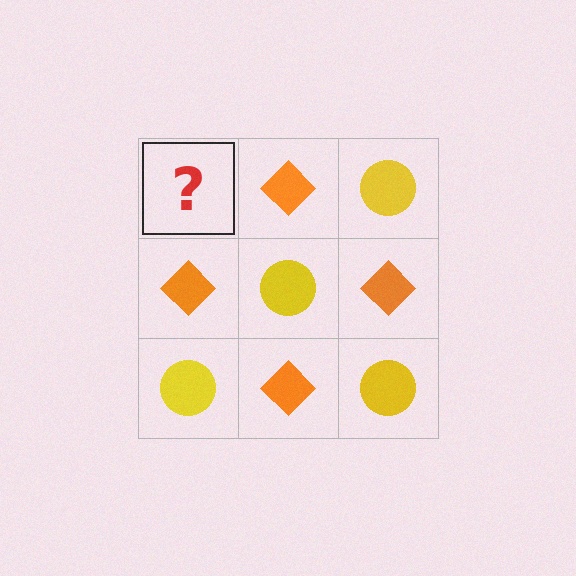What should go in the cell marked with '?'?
The missing cell should contain a yellow circle.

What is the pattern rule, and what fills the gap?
The rule is that it alternates yellow circle and orange diamond in a checkerboard pattern. The gap should be filled with a yellow circle.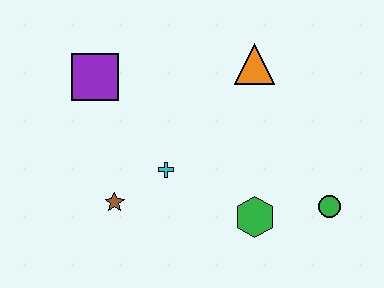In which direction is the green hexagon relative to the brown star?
The green hexagon is to the right of the brown star.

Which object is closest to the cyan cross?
The brown star is closest to the cyan cross.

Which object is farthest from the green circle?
The purple square is farthest from the green circle.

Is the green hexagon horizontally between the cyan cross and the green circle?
Yes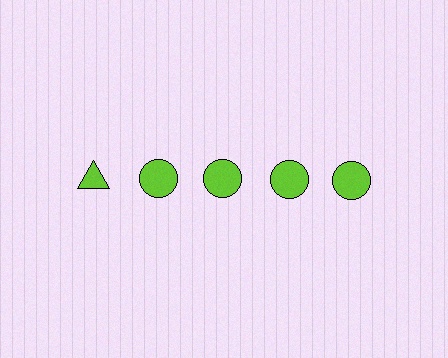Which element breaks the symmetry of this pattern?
The lime triangle in the top row, leftmost column breaks the symmetry. All other shapes are lime circles.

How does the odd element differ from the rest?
It has a different shape: triangle instead of circle.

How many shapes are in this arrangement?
There are 5 shapes arranged in a grid pattern.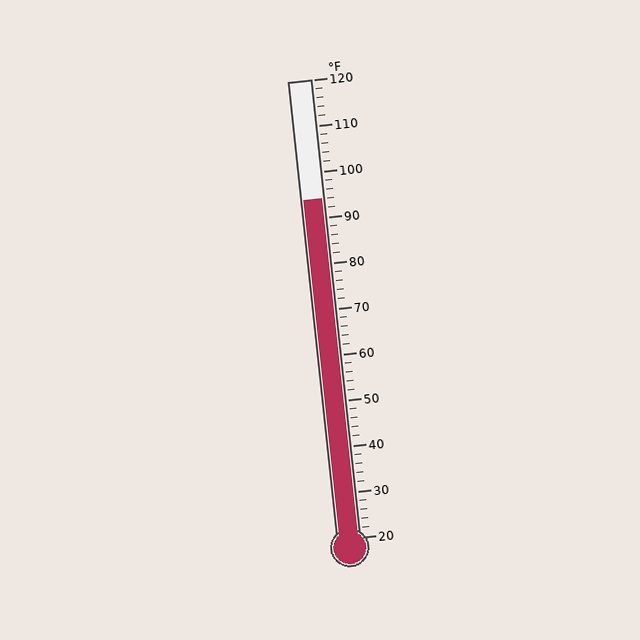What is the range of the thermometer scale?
The thermometer scale ranges from 20°F to 120°F.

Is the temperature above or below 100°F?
The temperature is below 100°F.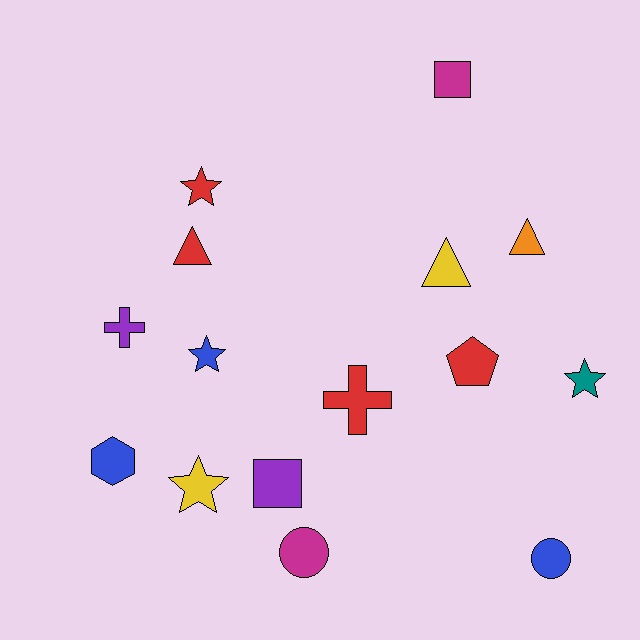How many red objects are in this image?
There are 4 red objects.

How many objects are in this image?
There are 15 objects.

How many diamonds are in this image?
There are no diamonds.